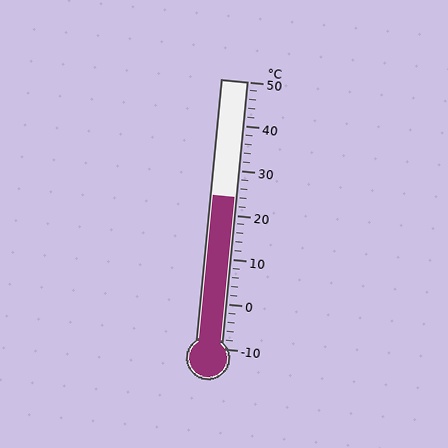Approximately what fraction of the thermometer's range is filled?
The thermometer is filled to approximately 55% of its range.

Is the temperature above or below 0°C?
The temperature is above 0°C.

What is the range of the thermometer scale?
The thermometer scale ranges from -10°C to 50°C.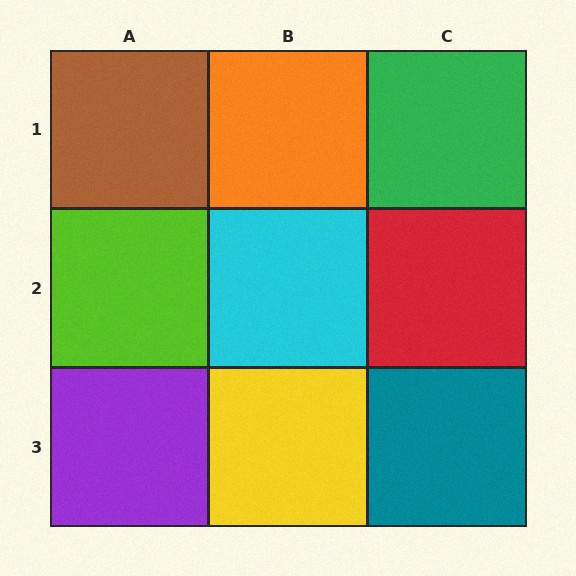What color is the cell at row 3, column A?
Purple.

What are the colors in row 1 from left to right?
Brown, orange, green.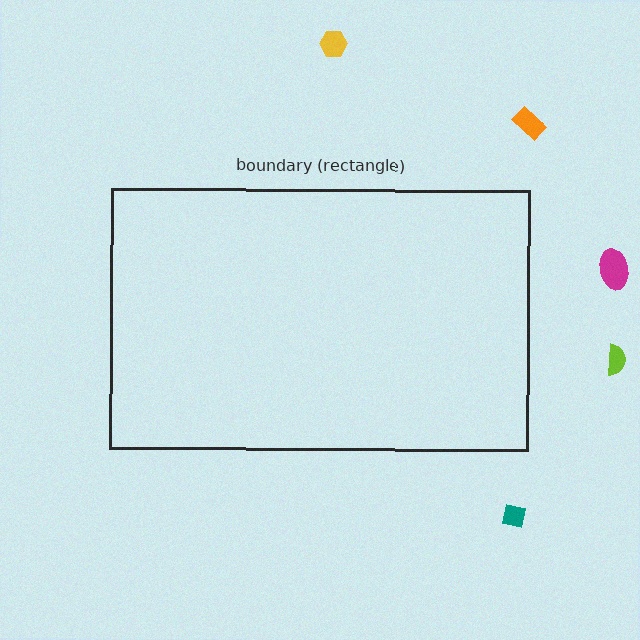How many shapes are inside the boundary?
0 inside, 5 outside.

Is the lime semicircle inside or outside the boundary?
Outside.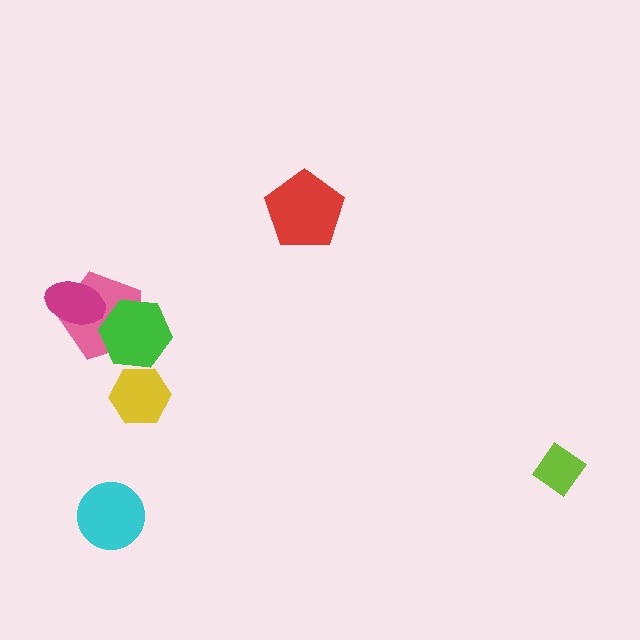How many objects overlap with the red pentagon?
0 objects overlap with the red pentagon.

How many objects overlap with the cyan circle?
0 objects overlap with the cyan circle.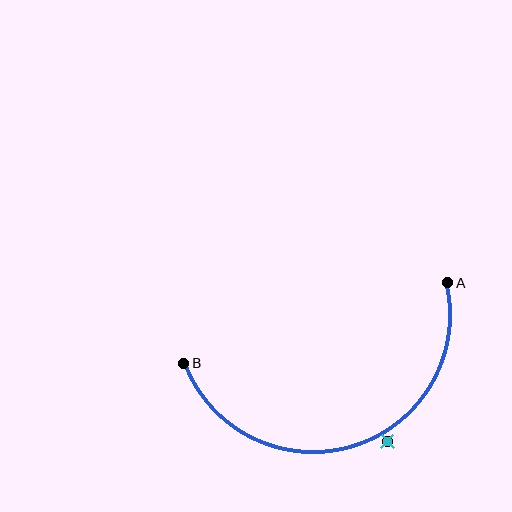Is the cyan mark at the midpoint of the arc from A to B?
No — the cyan mark does not lie on the arc at all. It sits slightly outside the curve.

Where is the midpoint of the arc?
The arc midpoint is the point on the curve farthest from the straight line joining A and B. It sits below that line.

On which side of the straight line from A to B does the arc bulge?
The arc bulges below the straight line connecting A and B.